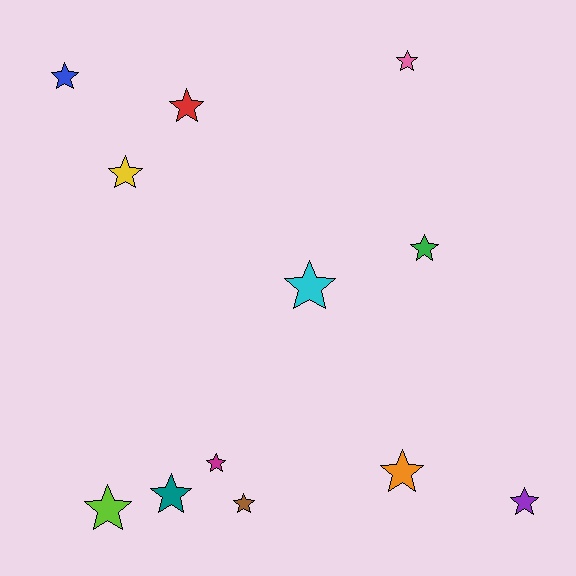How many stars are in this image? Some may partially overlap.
There are 12 stars.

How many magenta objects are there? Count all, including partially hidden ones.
There is 1 magenta object.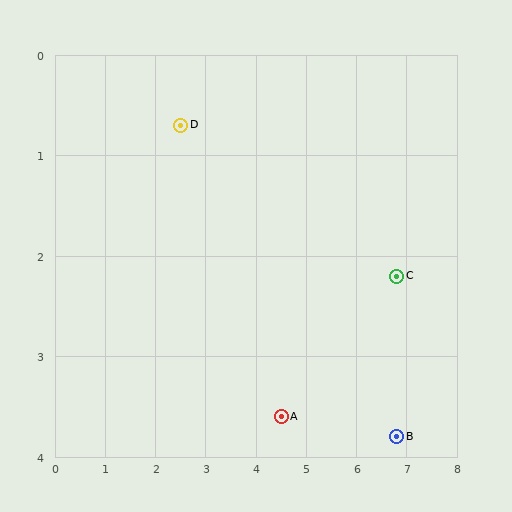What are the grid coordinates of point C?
Point C is at approximately (6.8, 2.2).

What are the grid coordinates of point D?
Point D is at approximately (2.5, 0.7).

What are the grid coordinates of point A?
Point A is at approximately (4.5, 3.6).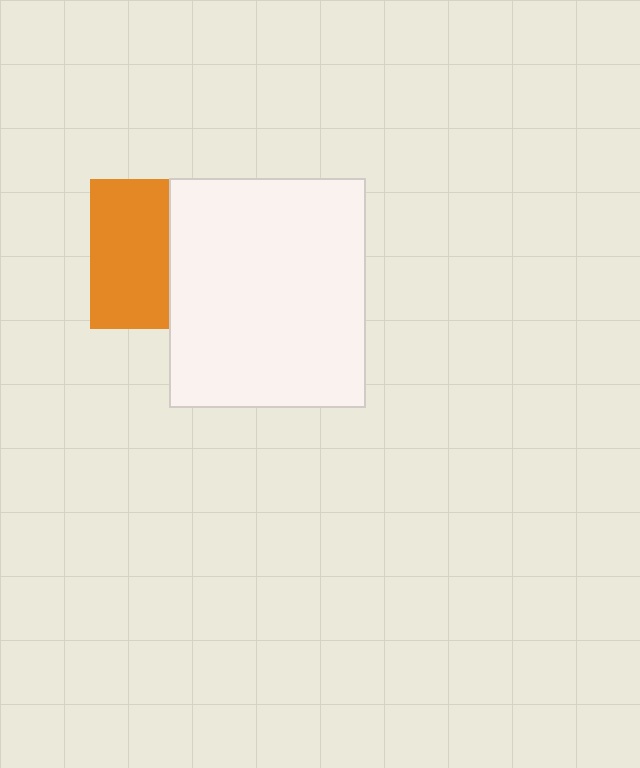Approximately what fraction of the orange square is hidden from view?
Roughly 47% of the orange square is hidden behind the white rectangle.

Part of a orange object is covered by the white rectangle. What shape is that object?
It is a square.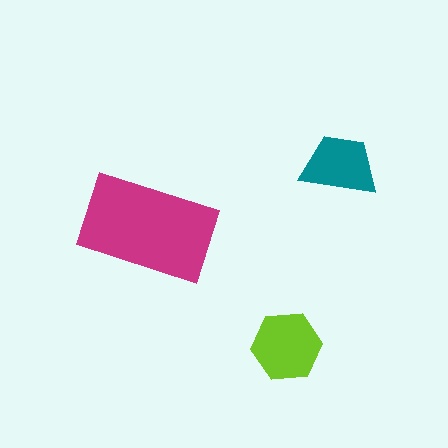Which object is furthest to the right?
The teal trapezoid is rightmost.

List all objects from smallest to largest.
The teal trapezoid, the lime hexagon, the magenta rectangle.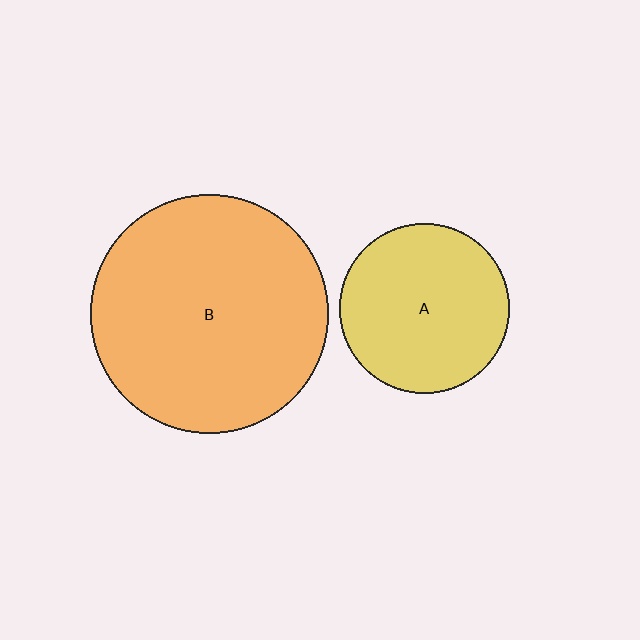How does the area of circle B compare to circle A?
Approximately 2.0 times.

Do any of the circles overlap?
No, none of the circles overlap.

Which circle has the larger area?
Circle B (orange).